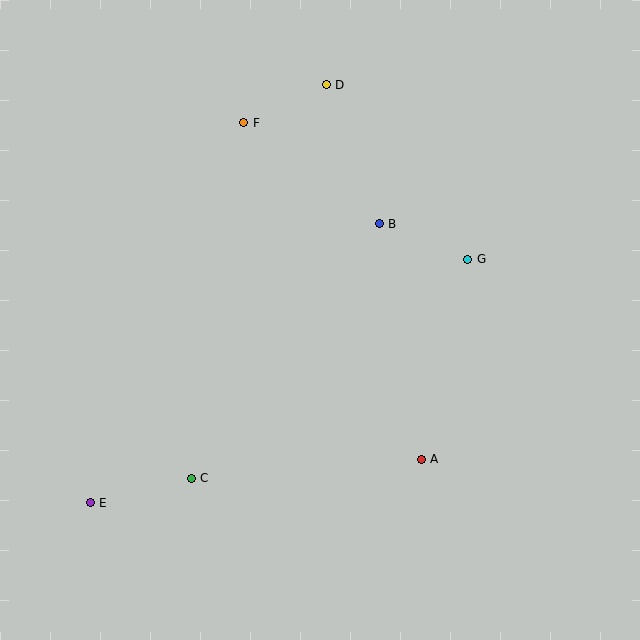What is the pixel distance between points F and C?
The distance between F and C is 359 pixels.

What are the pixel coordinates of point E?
Point E is at (90, 503).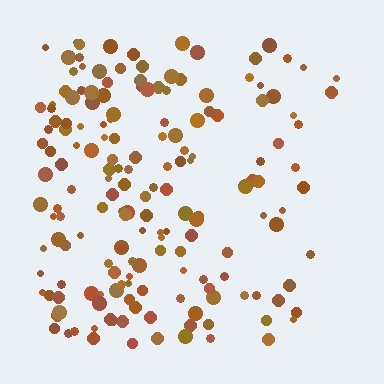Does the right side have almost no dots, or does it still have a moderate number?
Still a moderate number, just noticeably fewer than the left.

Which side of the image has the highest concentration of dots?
The left.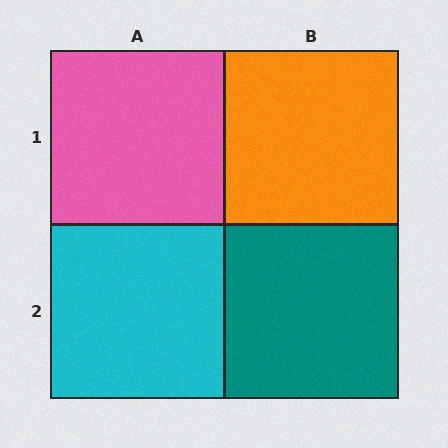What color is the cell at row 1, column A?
Pink.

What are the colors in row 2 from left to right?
Cyan, teal.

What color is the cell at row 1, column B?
Orange.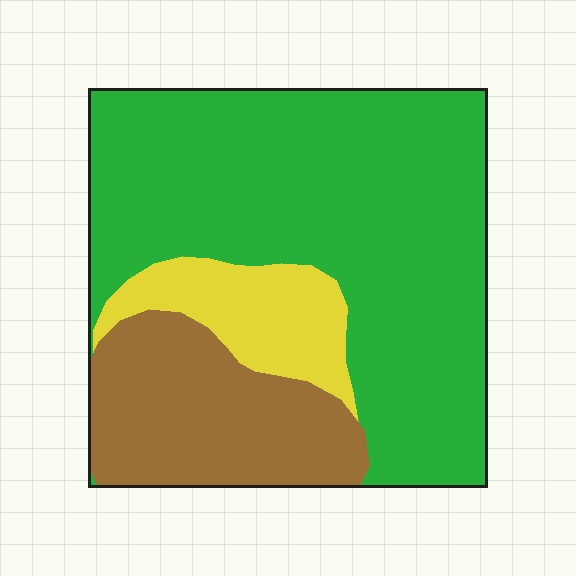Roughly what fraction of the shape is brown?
Brown covers 23% of the shape.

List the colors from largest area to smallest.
From largest to smallest: green, brown, yellow.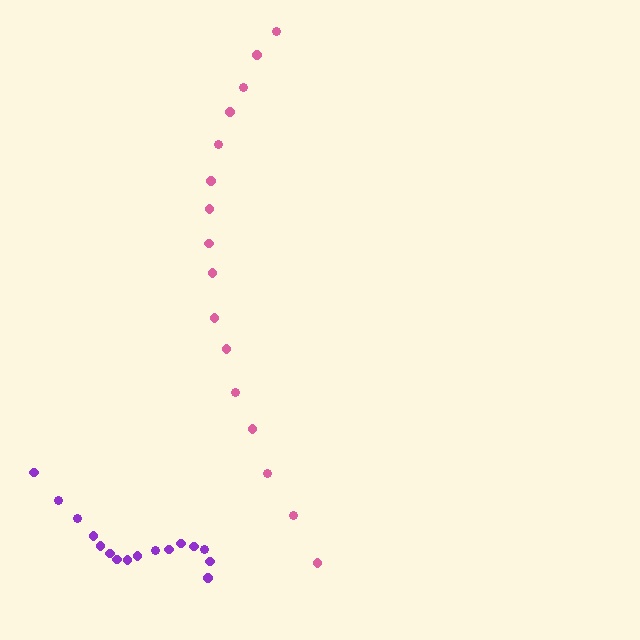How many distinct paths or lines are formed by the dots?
There are 2 distinct paths.